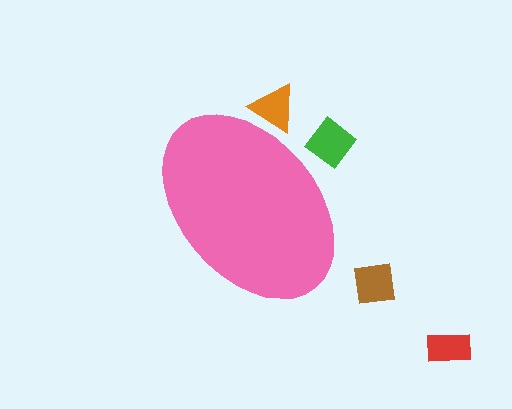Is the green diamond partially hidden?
Yes, the green diamond is partially hidden behind the pink ellipse.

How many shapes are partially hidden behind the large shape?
2 shapes are partially hidden.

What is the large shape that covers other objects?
A pink ellipse.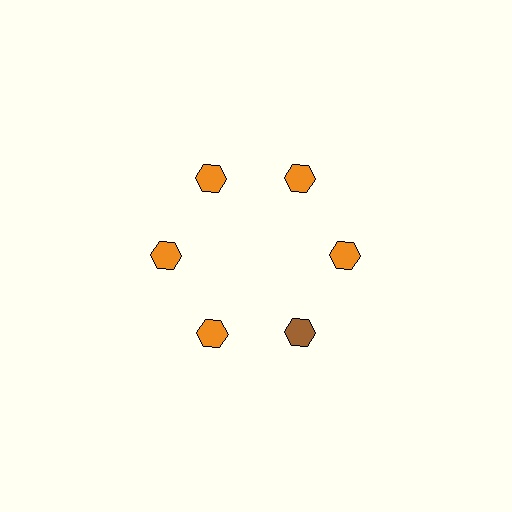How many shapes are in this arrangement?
There are 6 shapes arranged in a ring pattern.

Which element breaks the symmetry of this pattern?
The brown hexagon at roughly the 5 o'clock position breaks the symmetry. All other shapes are orange hexagons.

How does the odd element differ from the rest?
It has a different color: brown instead of orange.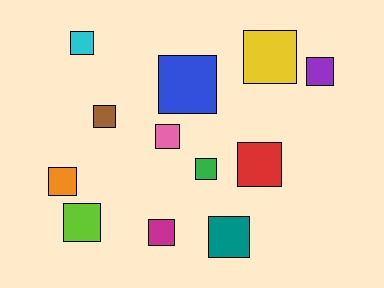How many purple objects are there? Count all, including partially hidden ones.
There is 1 purple object.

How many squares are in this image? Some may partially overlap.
There are 12 squares.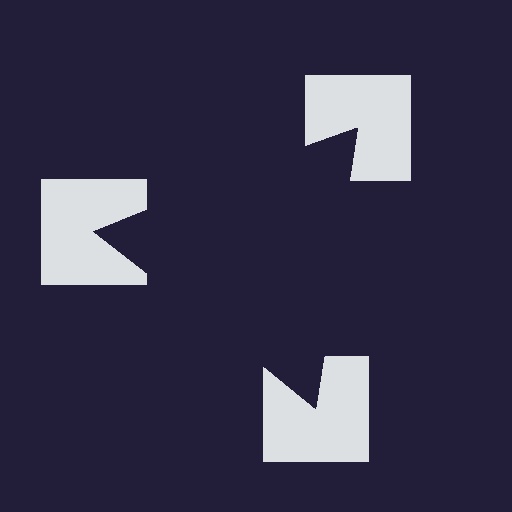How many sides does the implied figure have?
3 sides.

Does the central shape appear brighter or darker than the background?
It typically appears slightly darker than the background, even though no actual brightness change is drawn.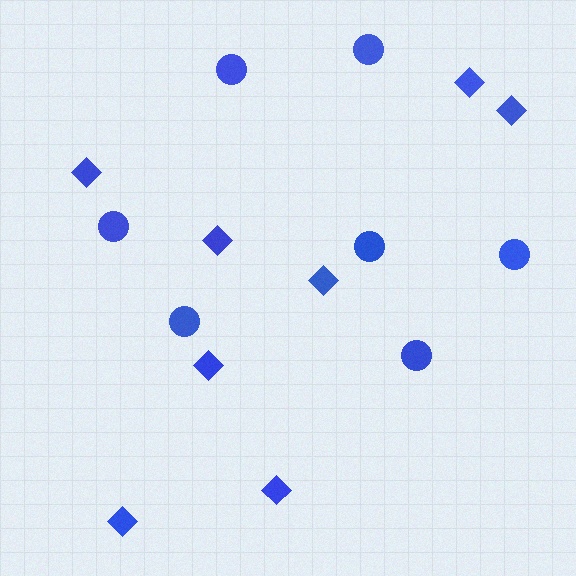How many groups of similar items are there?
There are 2 groups: one group of circles (7) and one group of diamonds (8).